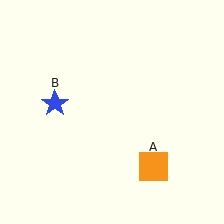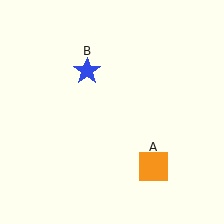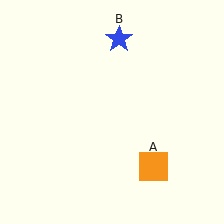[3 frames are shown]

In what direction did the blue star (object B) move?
The blue star (object B) moved up and to the right.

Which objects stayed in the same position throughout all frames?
Orange square (object A) remained stationary.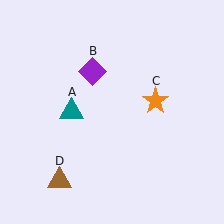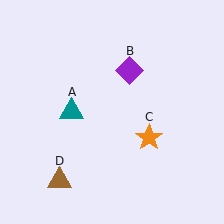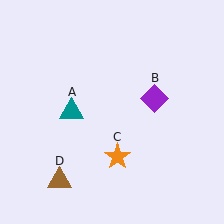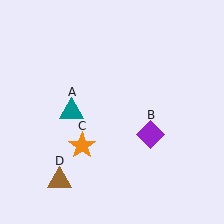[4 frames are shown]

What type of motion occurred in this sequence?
The purple diamond (object B), orange star (object C) rotated clockwise around the center of the scene.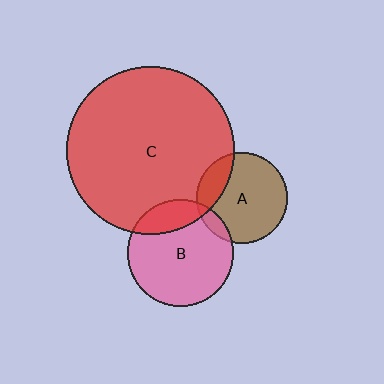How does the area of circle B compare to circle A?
Approximately 1.4 times.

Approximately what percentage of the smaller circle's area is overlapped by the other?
Approximately 20%.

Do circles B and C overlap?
Yes.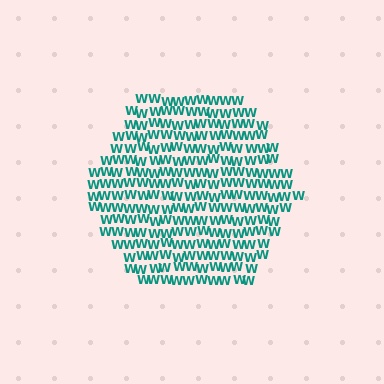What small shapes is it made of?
It is made of small letter W's.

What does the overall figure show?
The overall figure shows a hexagon.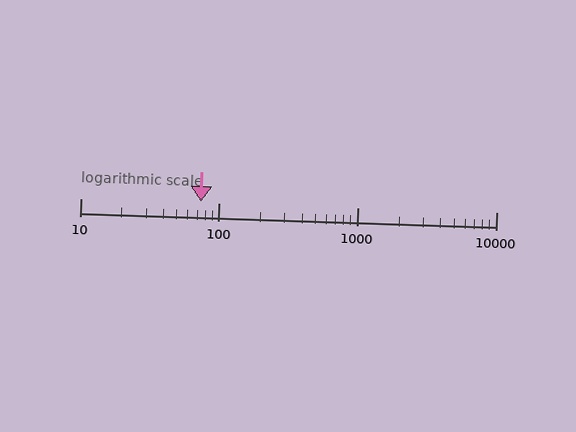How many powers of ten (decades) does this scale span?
The scale spans 3 decades, from 10 to 10000.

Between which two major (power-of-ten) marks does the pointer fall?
The pointer is between 10 and 100.